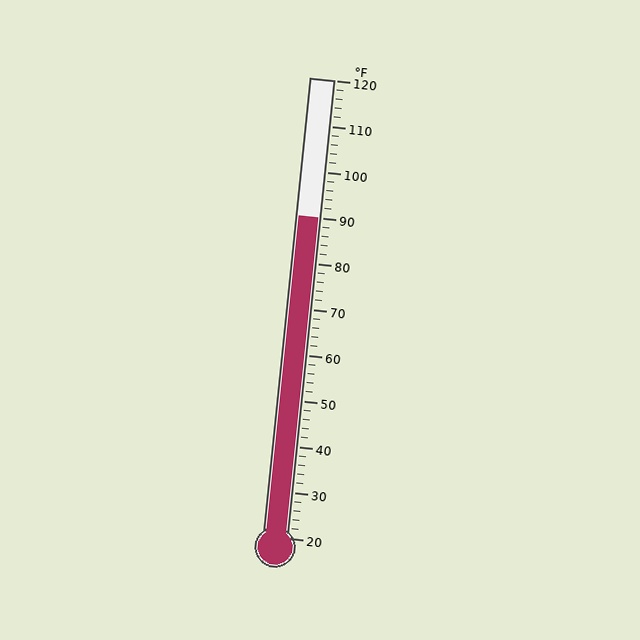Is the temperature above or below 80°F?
The temperature is above 80°F.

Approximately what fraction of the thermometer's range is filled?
The thermometer is filled to approximately 70% of its range.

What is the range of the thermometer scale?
The thermometer scale ranges from 20°F to 120°F.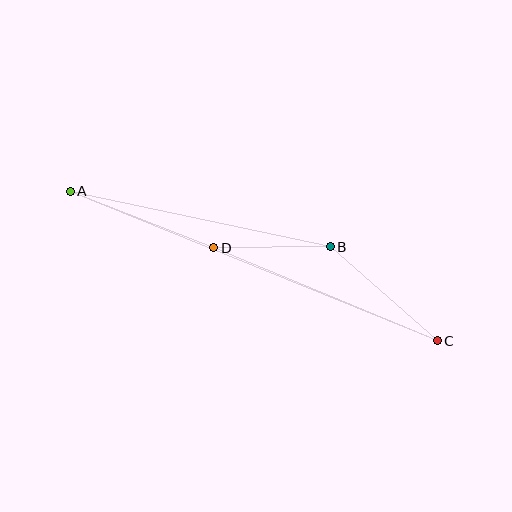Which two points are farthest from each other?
Points A and C are farthest from each other.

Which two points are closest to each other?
Points B and D are closest to each other.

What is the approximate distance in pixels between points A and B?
The distance between A and B is approximately 266 pixels.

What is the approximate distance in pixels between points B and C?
The distance between B and C is approximately 143 pixels.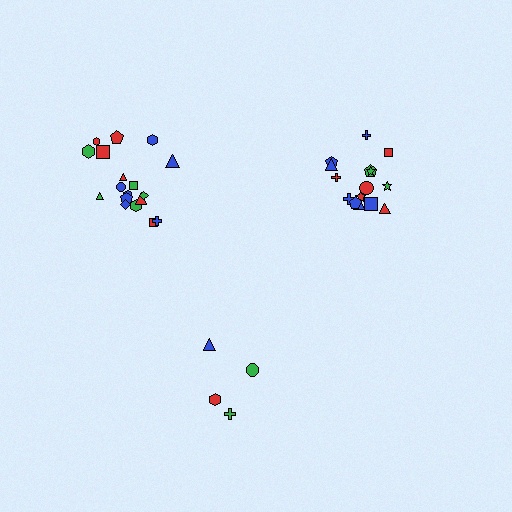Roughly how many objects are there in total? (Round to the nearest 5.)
Roughly 35 objects in total.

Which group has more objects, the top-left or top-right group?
The top-left group.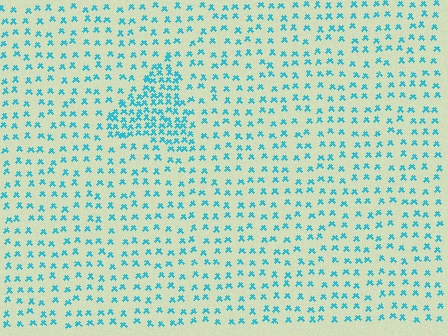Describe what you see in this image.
The image contains small cyan elements arranged at two different densities. A triangle-shaped region is visible where the elements are more densely packed than the surrounding area.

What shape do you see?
I see a triangle.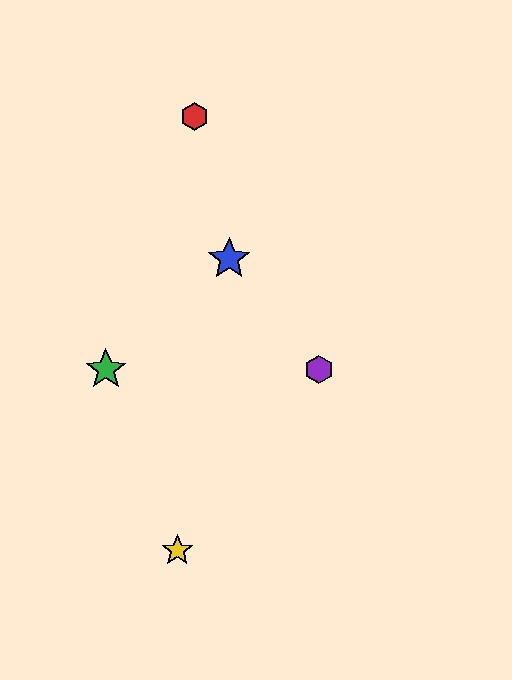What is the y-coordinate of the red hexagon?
The red hexagon is at y≈116.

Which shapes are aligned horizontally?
The green star, the purple hexagon are aligned horizontally.